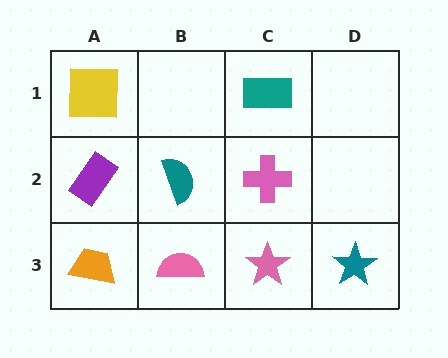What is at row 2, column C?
A pink cross.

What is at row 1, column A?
A yellow square.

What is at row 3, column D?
A teal star.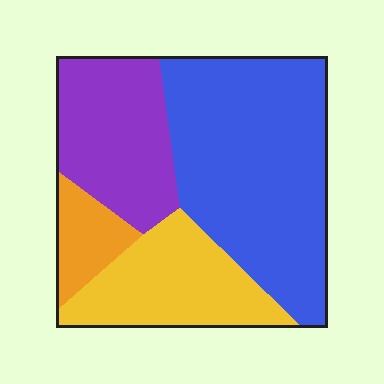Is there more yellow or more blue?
Blue.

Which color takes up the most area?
Blue, at roughly 45%.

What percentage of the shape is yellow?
Yellow covers around 20% of the shape.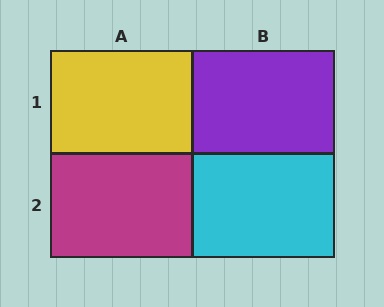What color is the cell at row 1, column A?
Yellow.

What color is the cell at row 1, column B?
Purple.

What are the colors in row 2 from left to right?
Magenta, cyan.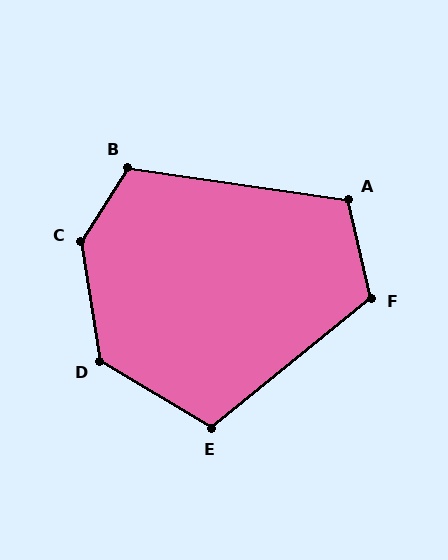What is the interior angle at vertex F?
Approximately 116 degrees (obtuse).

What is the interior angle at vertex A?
Approximately 111 degrees (obtuse).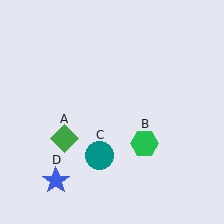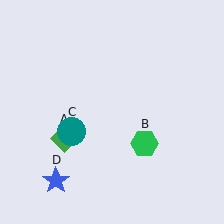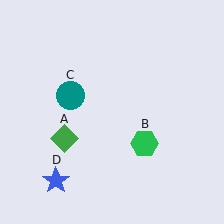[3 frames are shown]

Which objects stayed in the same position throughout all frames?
Green diamond (object A) and green hexagon (object B) and blue star (object D) remained stationary.